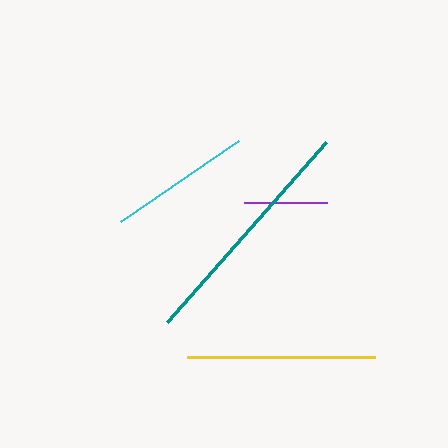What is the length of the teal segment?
The teal segment is approximately 240 pixels long.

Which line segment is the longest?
The teal line is the longest at approximately 240 pixels.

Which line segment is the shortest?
The purple line is the shortest at approximately 83 pixels.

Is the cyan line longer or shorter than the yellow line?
The yellow line is longer than the cyan line.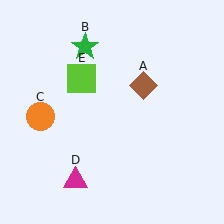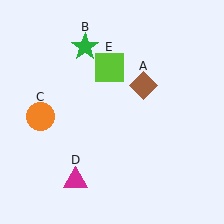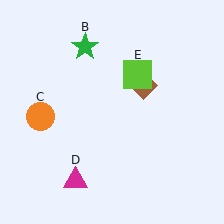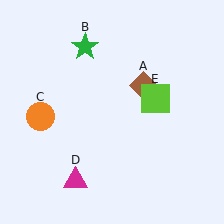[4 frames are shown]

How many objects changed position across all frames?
1 object changed position: lime square (object E).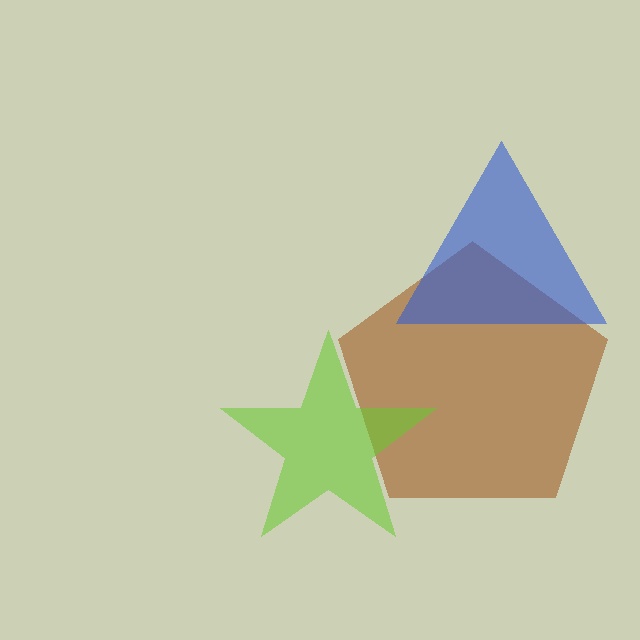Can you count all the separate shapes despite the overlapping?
Yes, there are 3 separate shapes.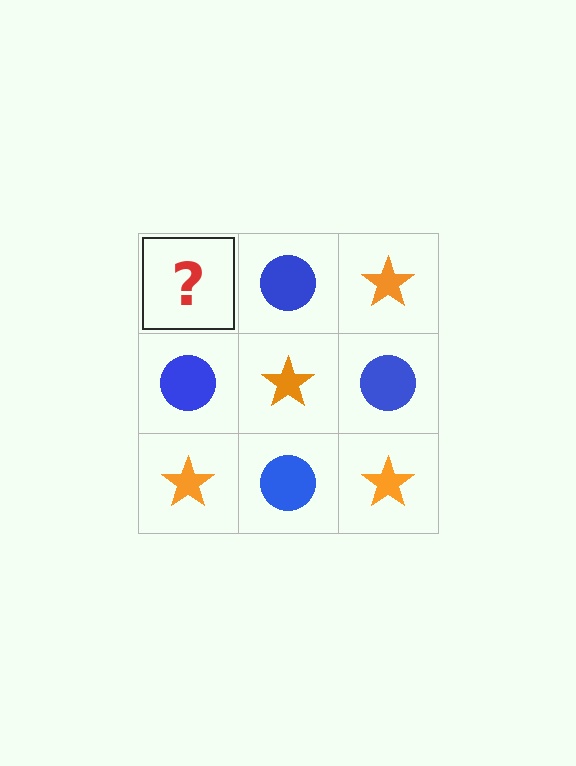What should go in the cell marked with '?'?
The missing cell should contain an orange star.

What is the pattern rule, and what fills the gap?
The rule is that it alternates orange star and blue circle in a checkerboard pattern. The gap should be filled with an orange star.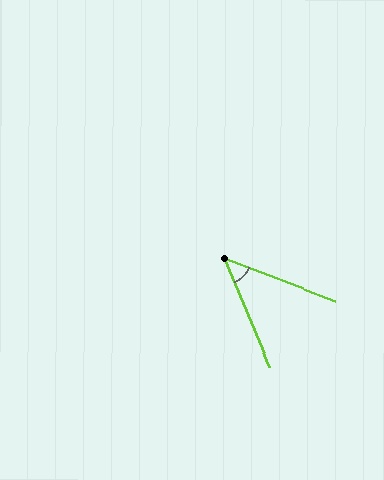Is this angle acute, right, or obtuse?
It is acute.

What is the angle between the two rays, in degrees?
Approximately 47 degrees.